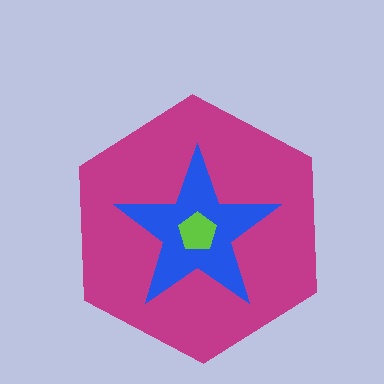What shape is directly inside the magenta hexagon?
The blue star.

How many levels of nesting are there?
3.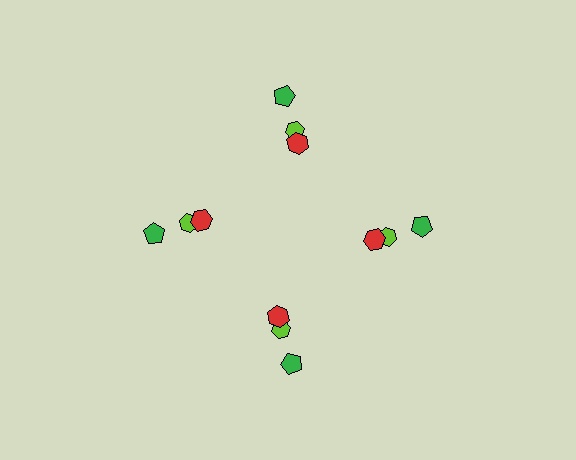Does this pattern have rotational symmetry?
Yes, this pattern has 4-fold rotational symmetry. It looks the same after rotating 90 degrees around the center.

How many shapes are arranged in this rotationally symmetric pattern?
There are 12 shapes, arranged in 4 groups of 3.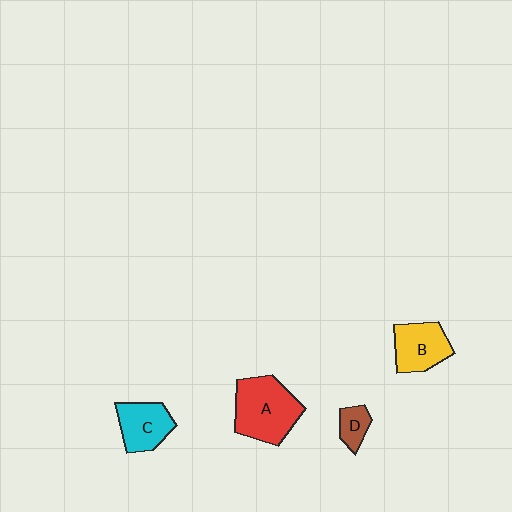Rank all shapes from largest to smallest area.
From largest to smallest: A (red), B (yellow), C (cyan), D (brown).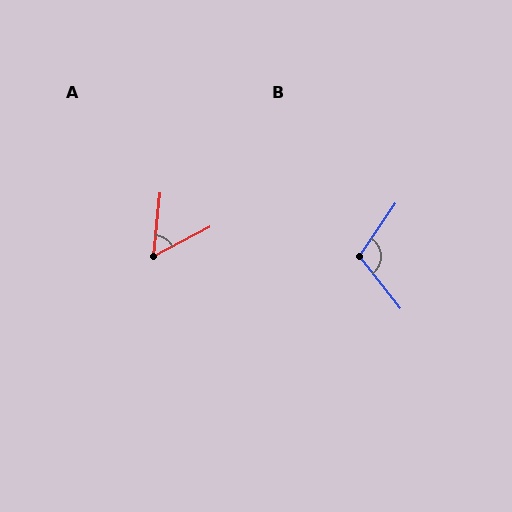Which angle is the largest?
B, at approximately 107 degrees.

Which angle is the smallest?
A, at approximately 56 degrees.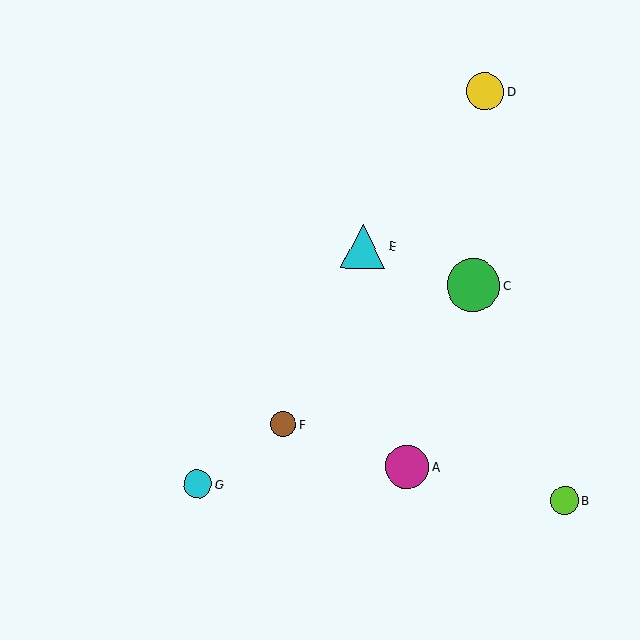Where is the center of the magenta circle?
The center of the magenta circle is at (407, 467).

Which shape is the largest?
The green circle (labeled C) is the largest.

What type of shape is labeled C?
Shape C is a green circle.